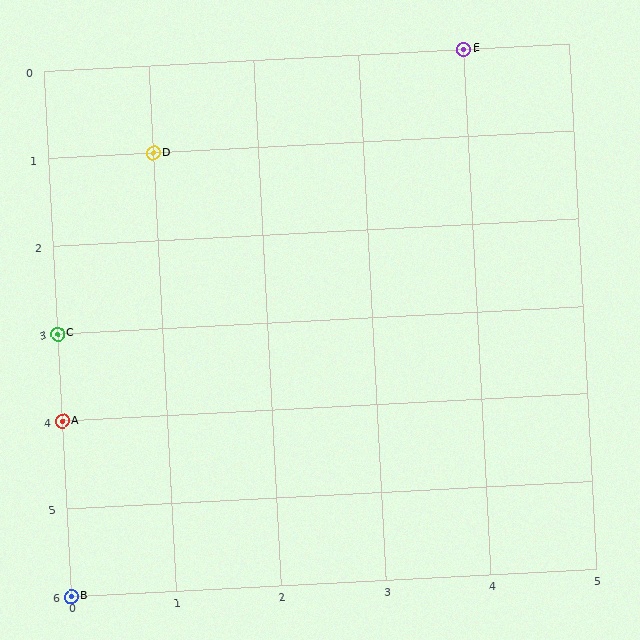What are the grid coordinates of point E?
Point E is at grid coordinates (4, 0).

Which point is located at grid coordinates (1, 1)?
Point D is at (1, 1).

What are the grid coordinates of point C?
Point C is at grid coordinates (0, 3).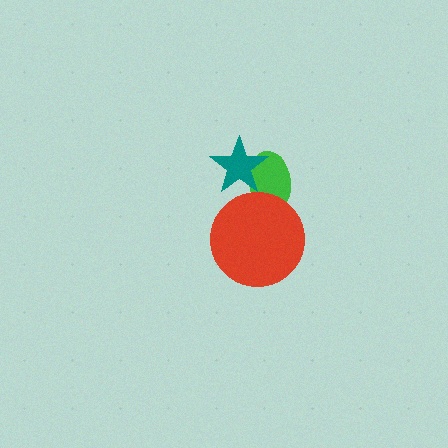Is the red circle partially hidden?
No, no other shape covers it.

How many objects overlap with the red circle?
1 object overlaps with the red circle.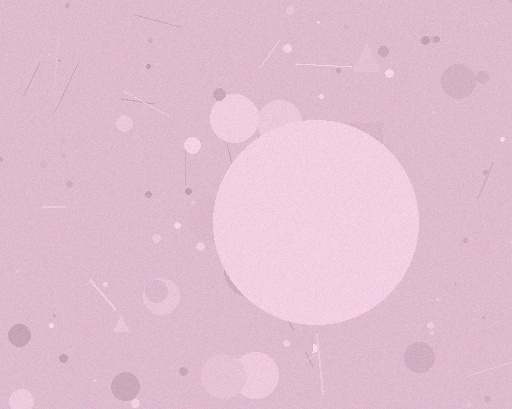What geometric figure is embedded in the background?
A circle is embedded in the background.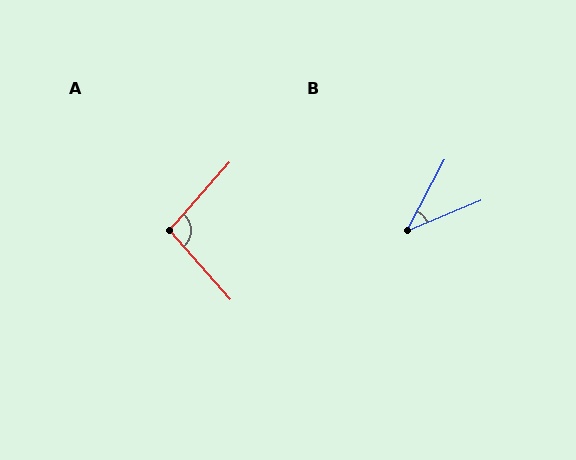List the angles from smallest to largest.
B (39°), A (97°).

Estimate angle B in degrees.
Approximately 39 degrees.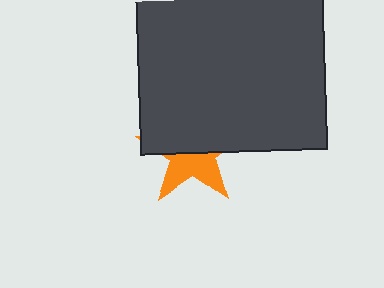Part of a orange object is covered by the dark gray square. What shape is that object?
It is a star.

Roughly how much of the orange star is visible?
A small part of it is visible (roughly 44%).